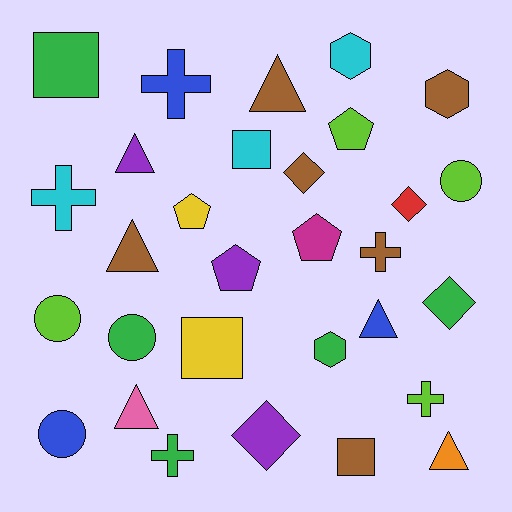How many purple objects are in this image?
There are 3 purple objects.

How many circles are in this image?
There are 4 circles.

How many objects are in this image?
There are 30 objects.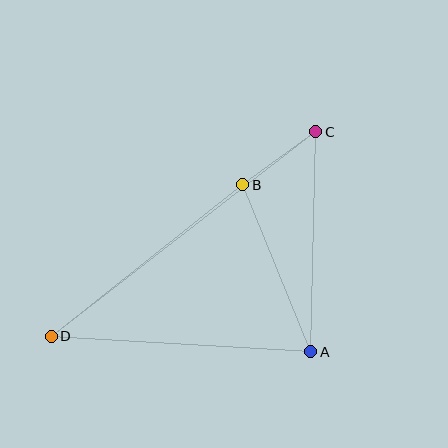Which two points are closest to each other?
Points B and C are closest to each other.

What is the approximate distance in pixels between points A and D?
The distance between A and D is approximately 260 pixels.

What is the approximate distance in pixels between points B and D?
The distance between B and D is approximately 244 pixels.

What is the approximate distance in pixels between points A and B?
The distance between A and B is approximately 180 pixels.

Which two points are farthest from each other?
Points C and D are farthest from each other.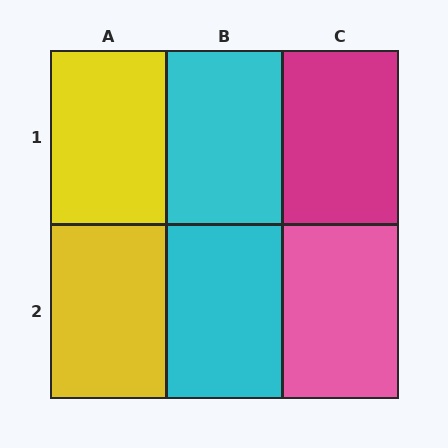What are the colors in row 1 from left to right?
Yellow, cyan, magenta.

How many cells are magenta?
1 cell is magenta.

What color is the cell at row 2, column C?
Pink.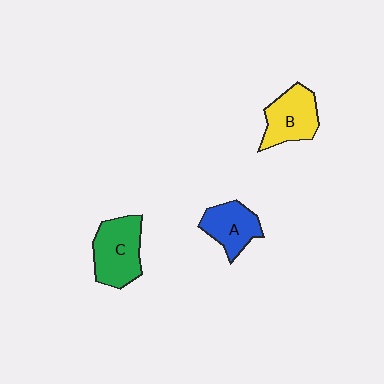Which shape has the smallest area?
Shape A (blue).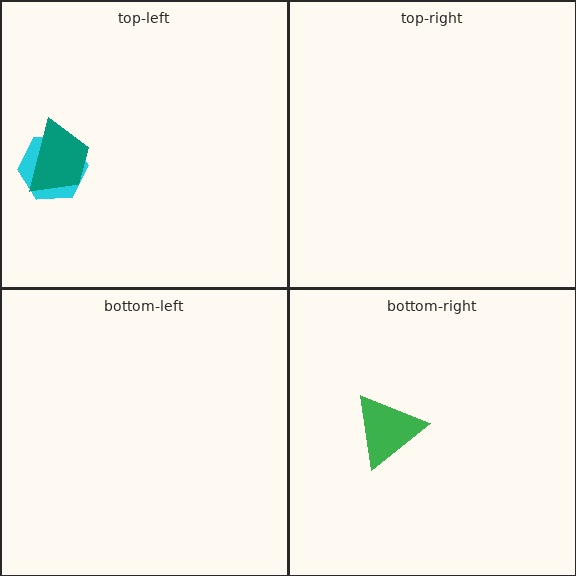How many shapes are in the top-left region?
2.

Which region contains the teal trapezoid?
The top-left region.